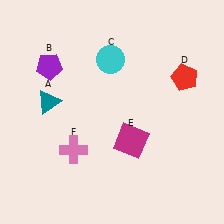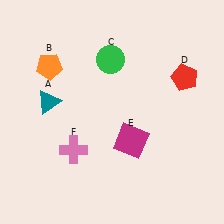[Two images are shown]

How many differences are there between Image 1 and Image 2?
There are 2 differences between the two images.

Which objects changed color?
B changed from purple to orange. C changed from cyan to green.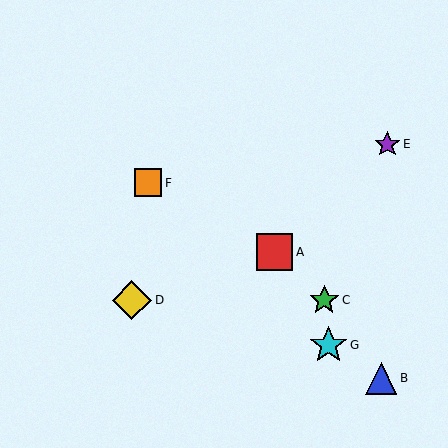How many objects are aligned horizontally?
2 objects (C, D) are aligned horizontally.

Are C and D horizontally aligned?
Yes, both are at y≈300.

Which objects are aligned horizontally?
Objects C, D are aligned horizontally.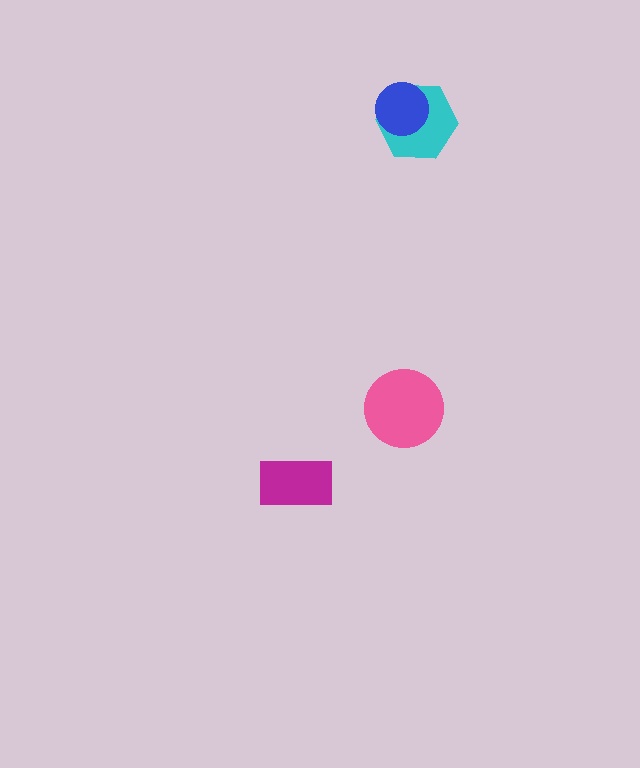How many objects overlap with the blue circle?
1 object overlaps with the blue circle.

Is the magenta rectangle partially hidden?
No, no other shape covers it.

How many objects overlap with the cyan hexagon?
1 object overlaps with the cyan hexagon.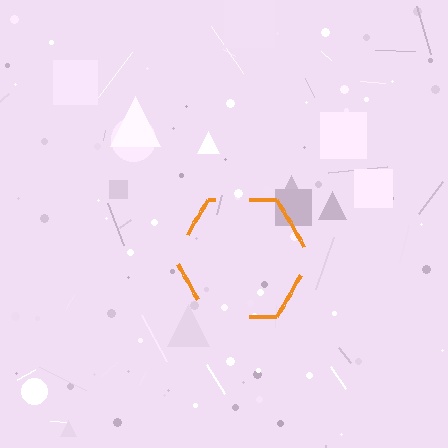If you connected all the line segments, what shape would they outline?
They would outline a hexagon.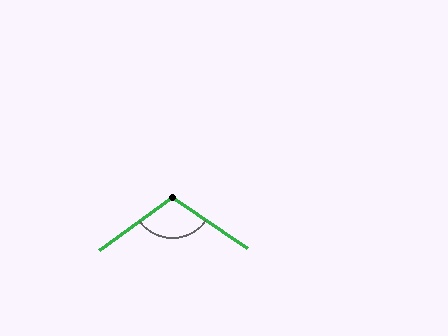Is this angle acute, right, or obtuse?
It is obtuse.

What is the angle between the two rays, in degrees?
Approximately 109 degrees.